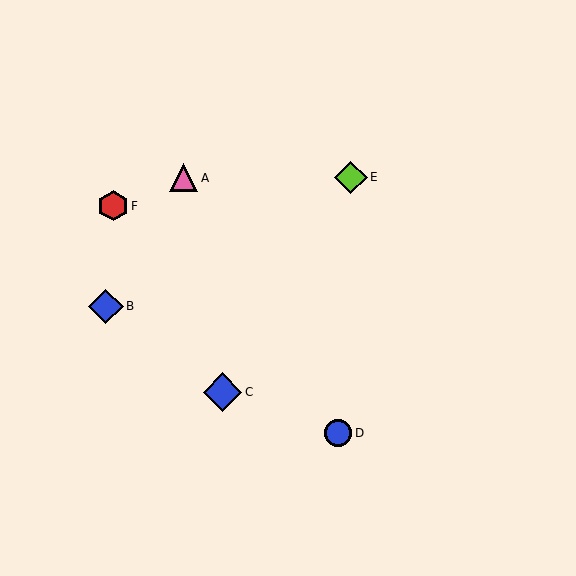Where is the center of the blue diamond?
The center of the blue diamond is at (223, 392).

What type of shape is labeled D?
Shape D is a blue circle.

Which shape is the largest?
The blue diamond (labeled C) is the largest.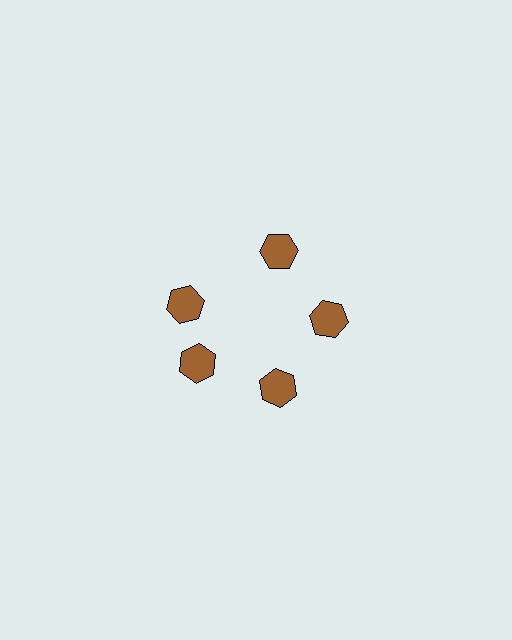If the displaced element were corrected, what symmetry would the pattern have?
It would have 5-fold rotational symmetry — the pattern would map onto itself every 72 degrees.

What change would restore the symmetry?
The symmetry would be restored by rotating it back into even spacing with its neighbors so that all 5 hexagons sit at equal angles and equal distance from the center.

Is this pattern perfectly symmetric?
No. The 5 brown hexagons are arranged in a ring, but one element near the 10 o'clock position is rotated out of alignment along the ring, breaking the 5-fold rotational symmetry.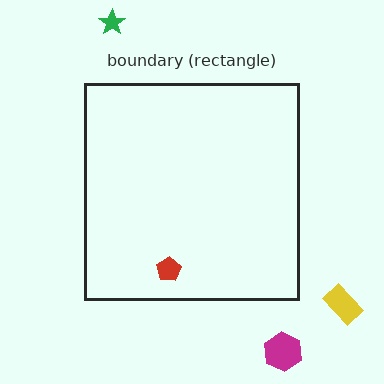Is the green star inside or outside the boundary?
Outside.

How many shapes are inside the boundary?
1 inside, 3 outside.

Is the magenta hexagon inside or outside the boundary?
Outside.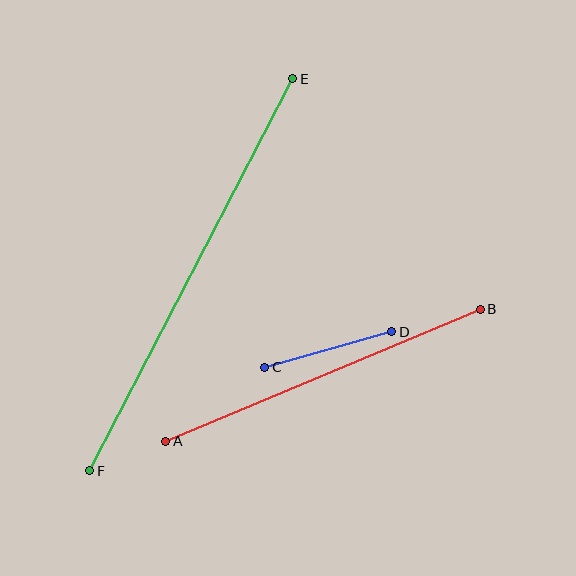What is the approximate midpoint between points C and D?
The midpoint is at approximately (328, 349) pixels.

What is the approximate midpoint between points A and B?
The midpoint is at approximately (323, 375) pixels.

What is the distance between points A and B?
The distance is approximately 341 pixels.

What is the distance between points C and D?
The distance is approximately 132 pixels.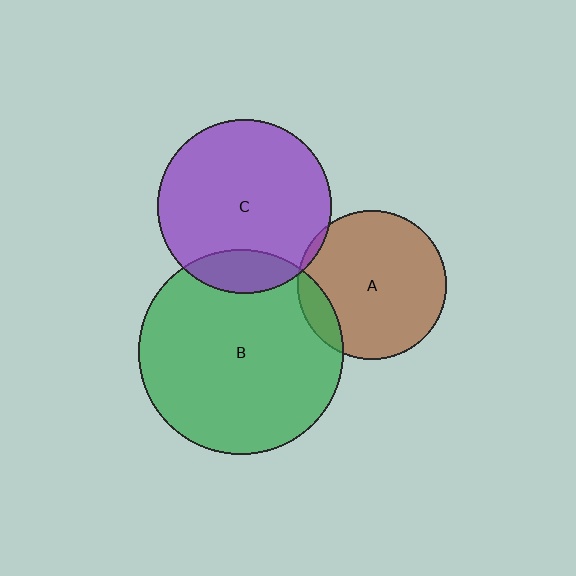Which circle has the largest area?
Circle B (green).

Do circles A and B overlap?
Yes.